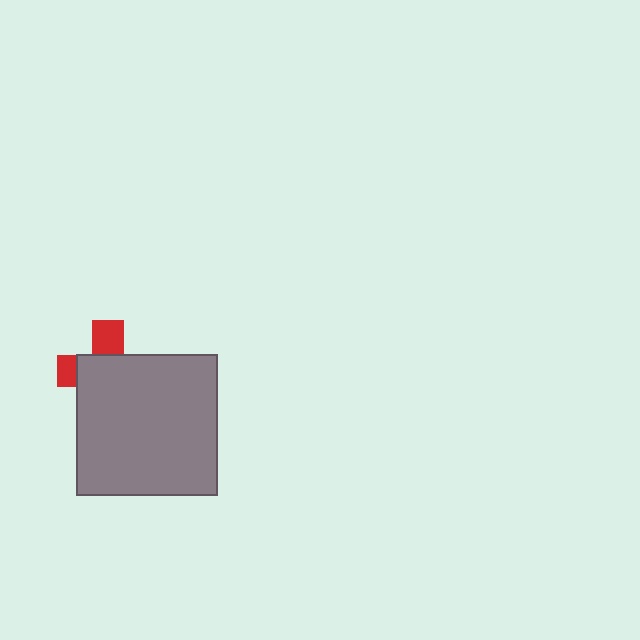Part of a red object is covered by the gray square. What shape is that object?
It is a cross.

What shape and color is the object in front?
The object in front is a gray square.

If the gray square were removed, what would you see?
You would see the complete red cross.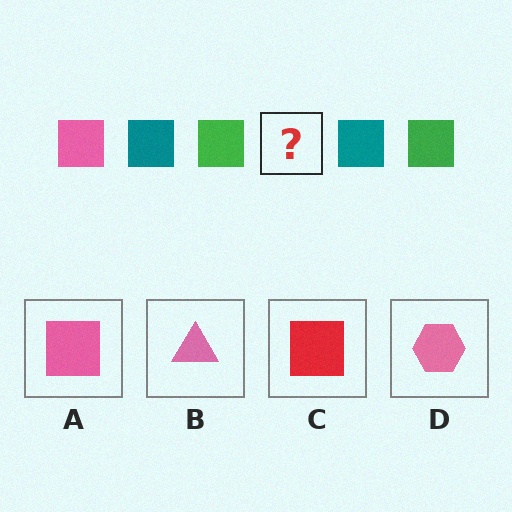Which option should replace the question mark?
Option A.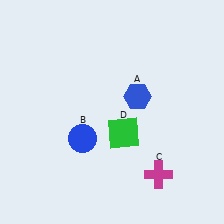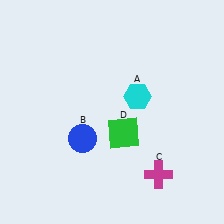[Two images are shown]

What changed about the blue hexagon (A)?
In Image 1, A is blue. In Image 2, it changed to cyan.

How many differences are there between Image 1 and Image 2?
There is 1 difference between the two images.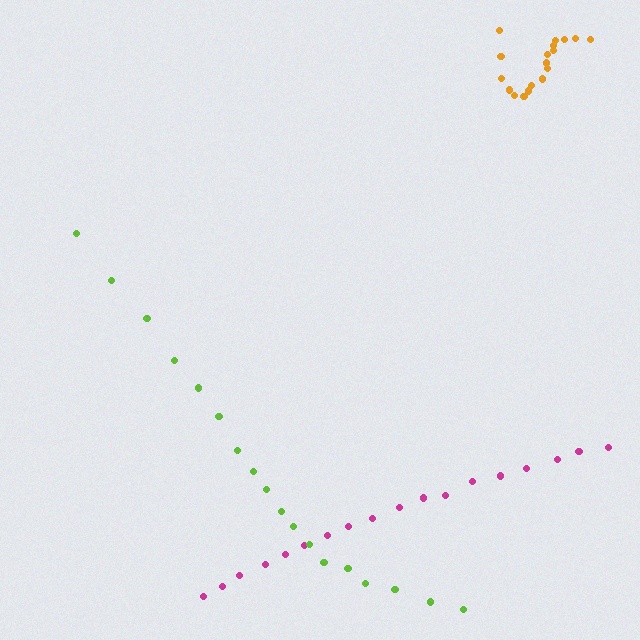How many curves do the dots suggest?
There are 3 distinct paths.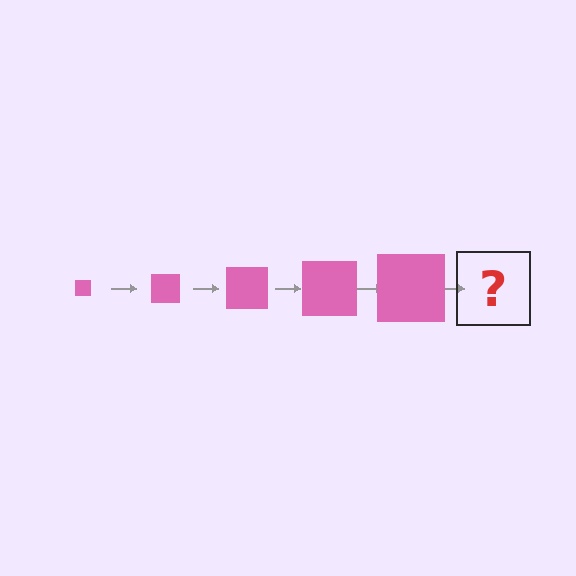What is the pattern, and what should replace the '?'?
The pattern is that the square gets progressively larger each step. The '?' should be a pink square, larger than the previous one.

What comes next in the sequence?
The next element should be a pink square, larger than the previous one.